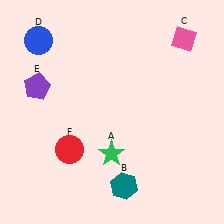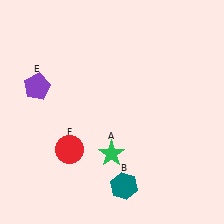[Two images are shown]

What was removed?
The blue circle (D), the pink diamond (C) were removed in Image 2.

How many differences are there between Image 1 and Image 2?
There are 2 differences between the two images.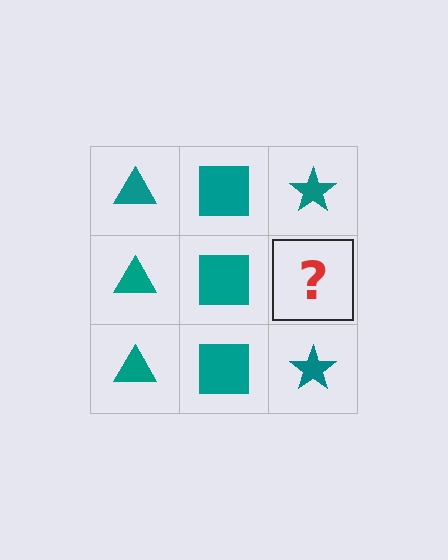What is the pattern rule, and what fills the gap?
The rule is that each column has a consistent shape. The gap should be filled with a teal star.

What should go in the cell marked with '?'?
The missing cell should contain a teal star.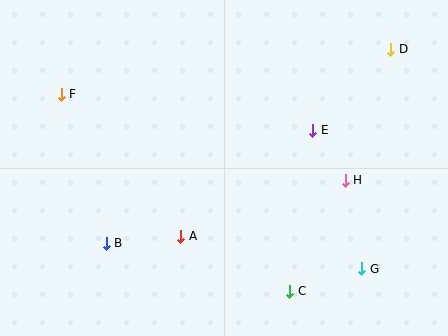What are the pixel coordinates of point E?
Point E is at (313, 130).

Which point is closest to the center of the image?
Point A at (181, 236) is closest to the center.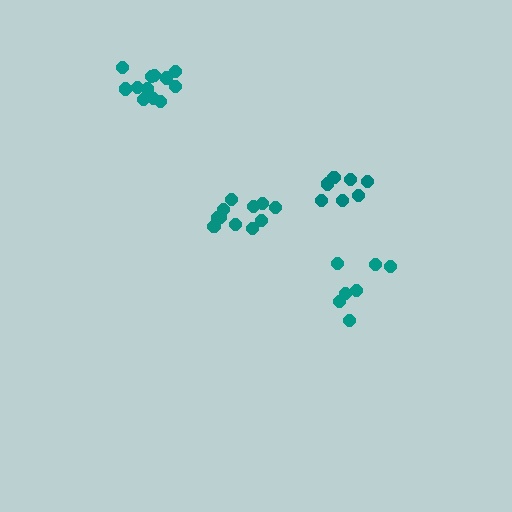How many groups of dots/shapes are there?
There are 4 groups.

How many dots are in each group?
Group 1: 12 dots, Group 2: 7 dots, Group 3: 11 dots, Group 4: 7 dots (37 total).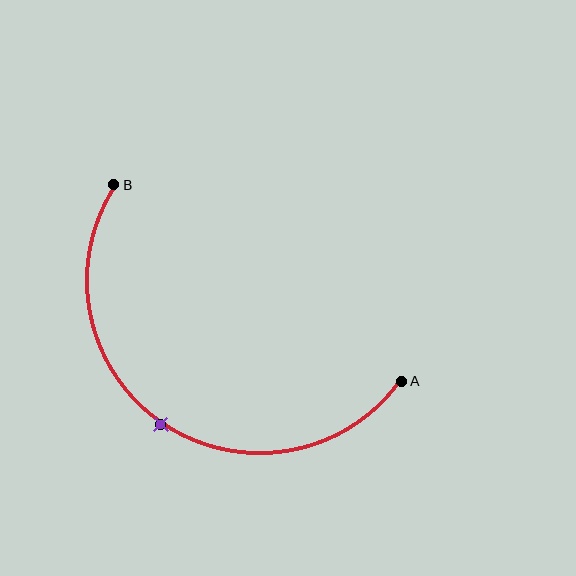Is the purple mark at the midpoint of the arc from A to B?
Yes. The purple mark lies on the arc at equal arc-length from both A and B — it is the arc midpoint.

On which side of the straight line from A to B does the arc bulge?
The arc bulges below and to the left of the straight line connecting A and B.